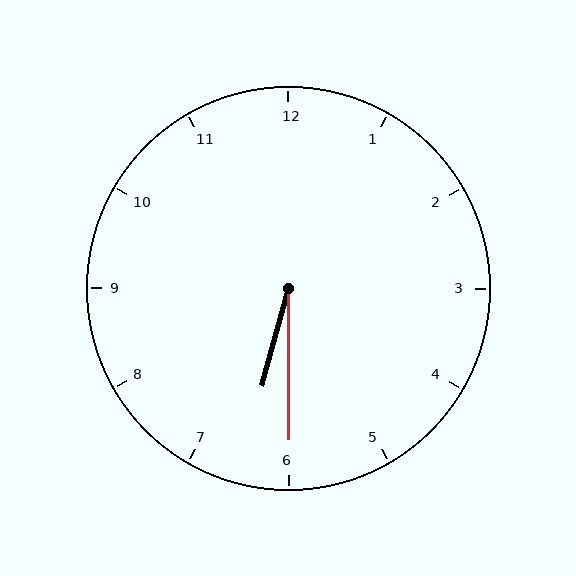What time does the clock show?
6:30.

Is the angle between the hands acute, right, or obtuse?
It is acute.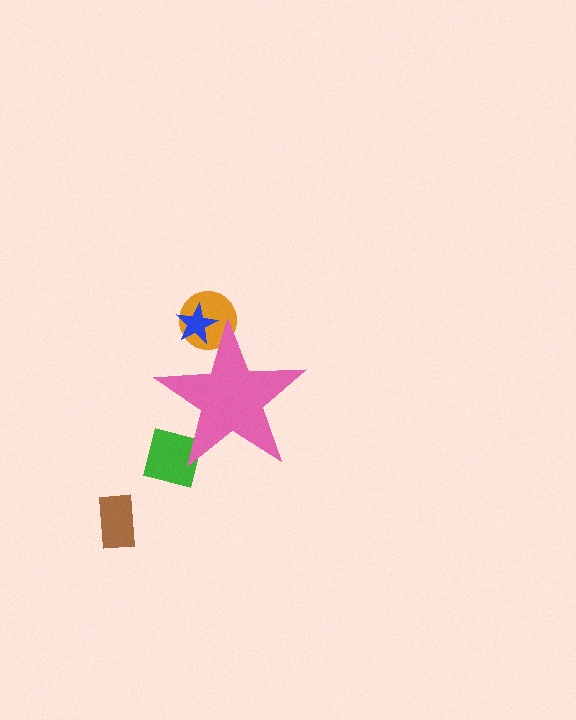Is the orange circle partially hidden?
Yes, the orange circle is partially hidden behind the pink star.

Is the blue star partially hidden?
Yes, the blue star is partially hidden behind the pink star.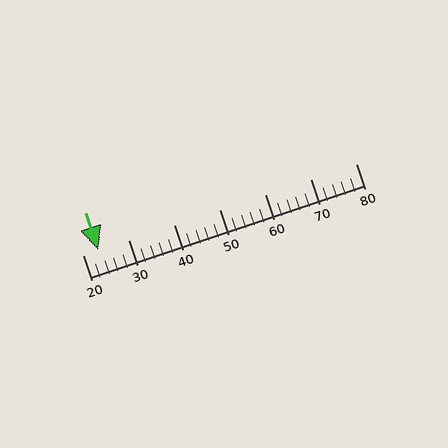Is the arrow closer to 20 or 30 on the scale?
The arrow is closer to 20.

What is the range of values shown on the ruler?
The ruler shows values from 20 to 80.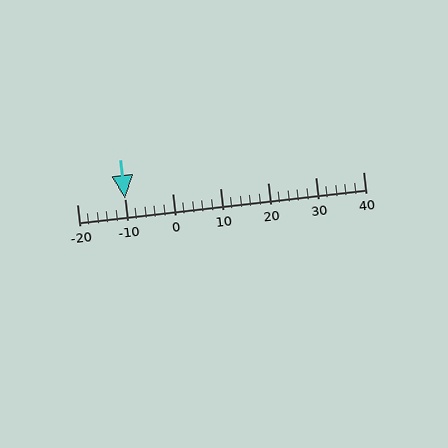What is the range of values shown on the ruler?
The ruler shows values from -20 to 40.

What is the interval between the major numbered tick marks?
The major tick marks are spaced 10 units apart.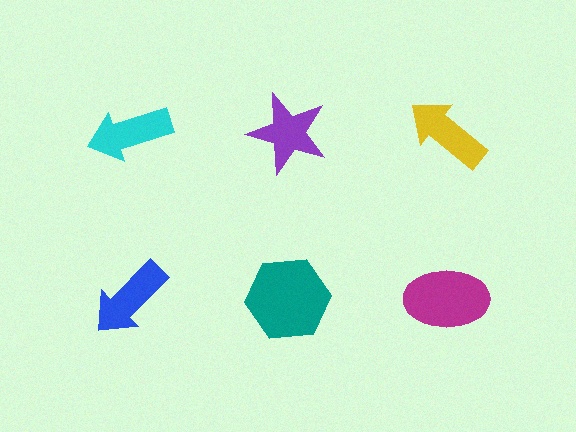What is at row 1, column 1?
A cyan arrow.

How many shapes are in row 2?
3 shapes.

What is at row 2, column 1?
A blue arrow.